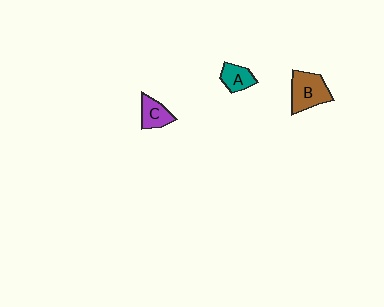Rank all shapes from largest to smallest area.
From largest to smallest: B (brown), C (purple), A (teal).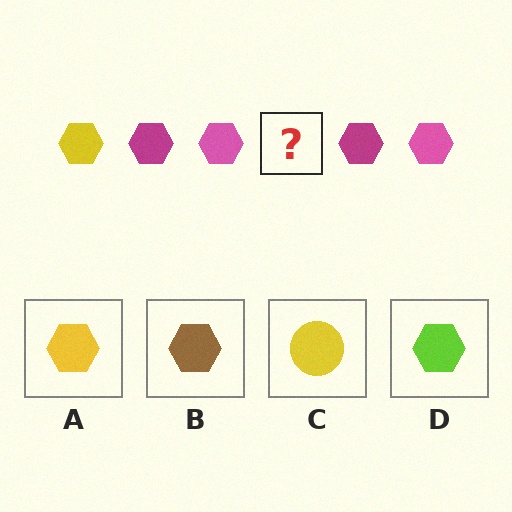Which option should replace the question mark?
Option A.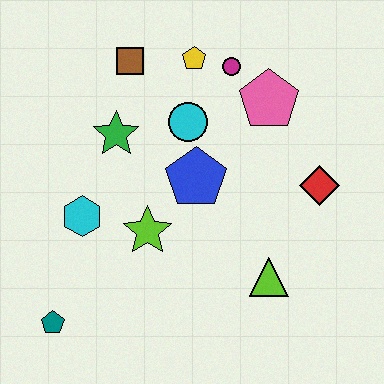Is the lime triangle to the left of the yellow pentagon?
No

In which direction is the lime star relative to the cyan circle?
The lime star is below the cyan circle.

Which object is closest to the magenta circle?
The yellow pentagon is closest to the magenta circle.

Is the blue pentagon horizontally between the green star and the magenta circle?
Yes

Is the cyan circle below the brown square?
Yes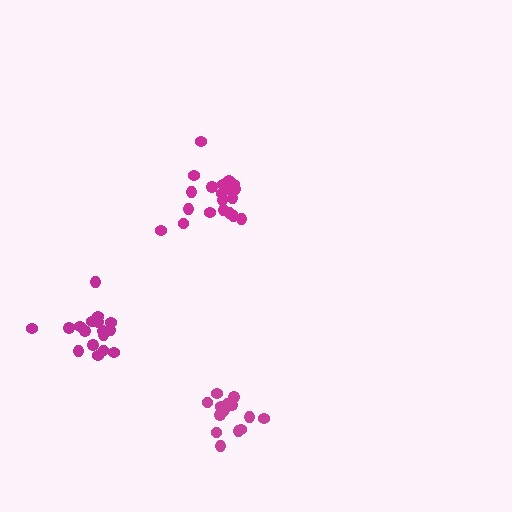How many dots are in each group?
Group 1: 20 dots, Group 2: 14 dots, Group 3: 18 dots (52 total).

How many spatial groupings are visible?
There are 3 spatial groupings.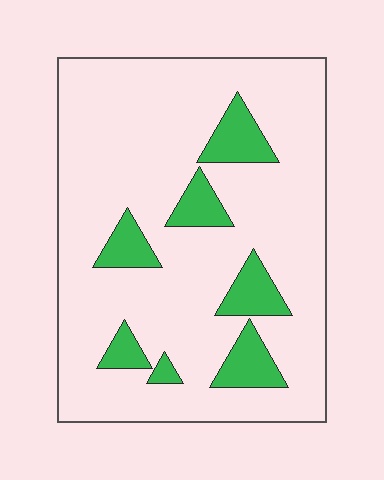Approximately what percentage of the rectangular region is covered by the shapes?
Approximately 15%.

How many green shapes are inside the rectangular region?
7.